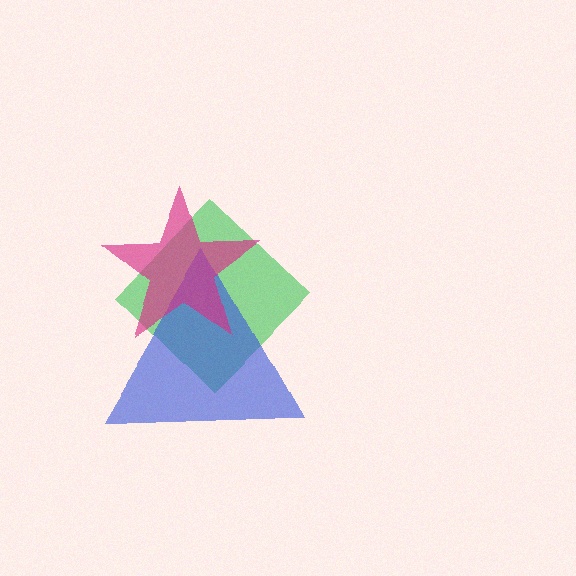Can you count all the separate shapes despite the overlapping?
Yes, there are 3 separate shapes.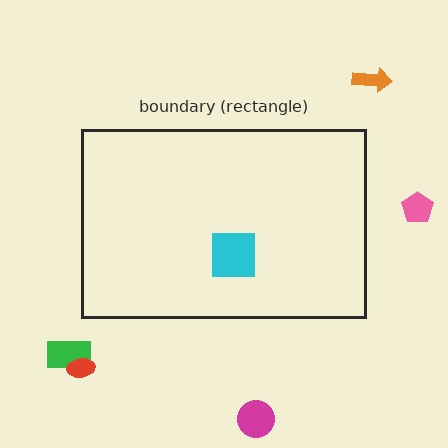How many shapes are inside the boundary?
1 inside, 5 outside.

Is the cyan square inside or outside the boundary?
Inside.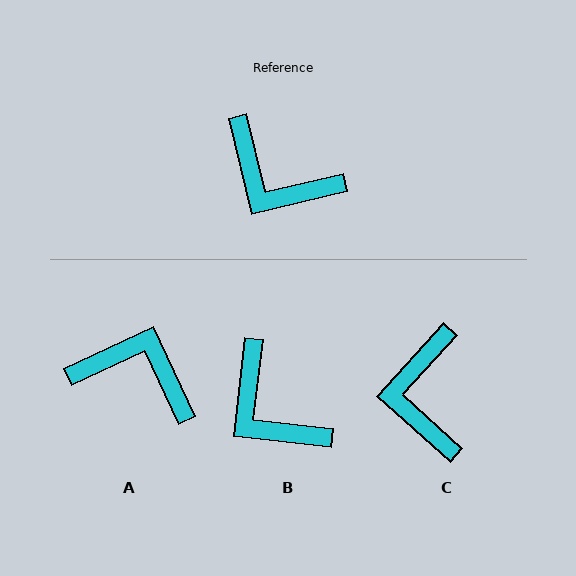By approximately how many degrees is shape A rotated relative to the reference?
Approximately 168 degrees clockwise.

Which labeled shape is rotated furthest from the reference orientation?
A, about 168 degrees away.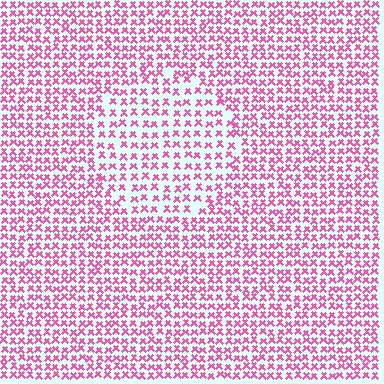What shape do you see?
I see a circle.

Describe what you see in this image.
The image contains small pink elements arranged at two different densities. A circle-shaped region is visible where the elements are less densely packed than the surrounding area.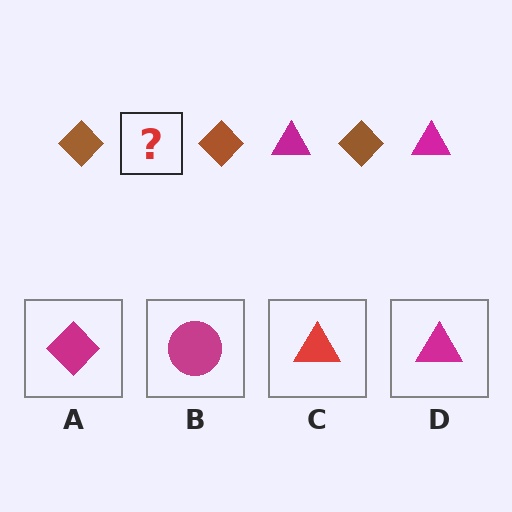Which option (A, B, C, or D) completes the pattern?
D.